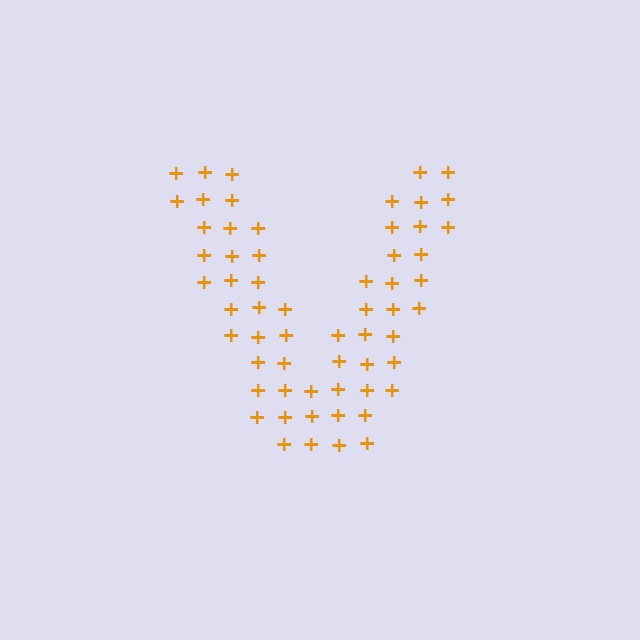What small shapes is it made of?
It is made of small plus signs.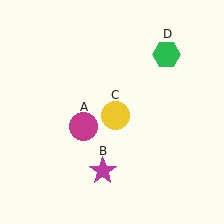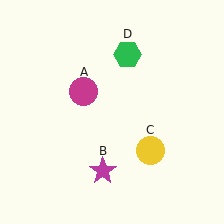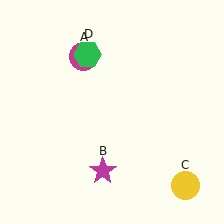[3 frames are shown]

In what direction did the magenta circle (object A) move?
The magenta circle (object A) moved up.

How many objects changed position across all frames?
3 objects changed position: magenta circle (object A), yellow circle (object C), green hexagon (object D).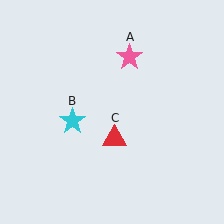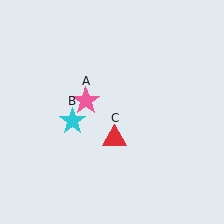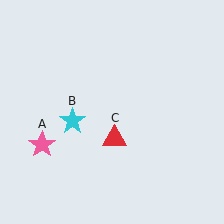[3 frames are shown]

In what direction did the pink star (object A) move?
The pink star (object A) moved down and to the left.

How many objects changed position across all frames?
1 object changed position: pink star (object A).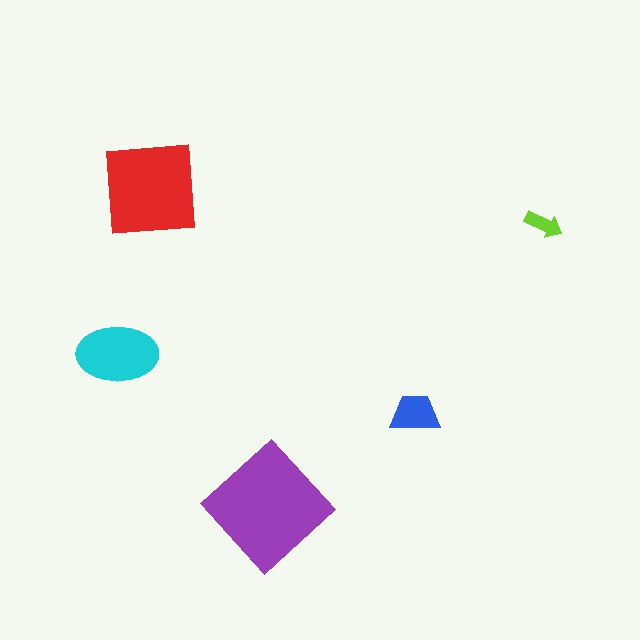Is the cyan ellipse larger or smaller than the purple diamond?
Smaller.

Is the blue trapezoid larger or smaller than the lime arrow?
Larger.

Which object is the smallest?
The lime arrow.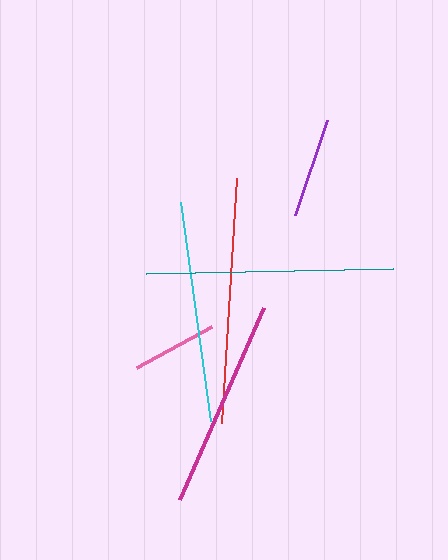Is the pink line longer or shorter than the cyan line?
The cyan line is longer than the pink line.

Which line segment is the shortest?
The pink line is the shortest at approximately 85 pixels.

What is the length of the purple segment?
The purple segment is approximately 100 pixels long.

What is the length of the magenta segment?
The magenta segment is approximately 210 pixels long.